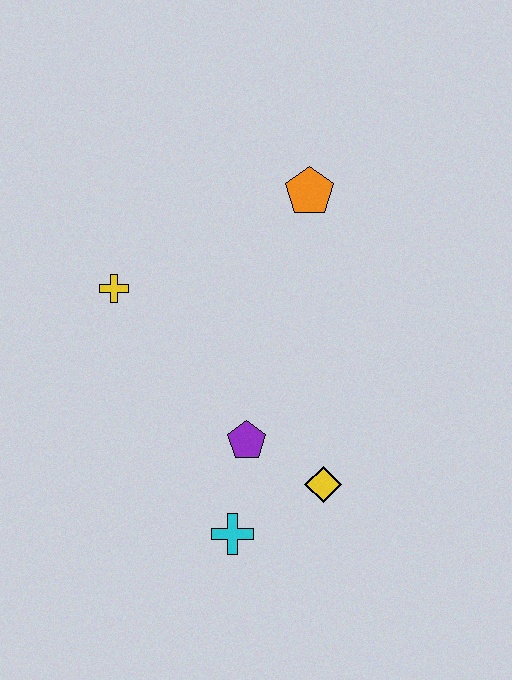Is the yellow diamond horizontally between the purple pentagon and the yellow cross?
No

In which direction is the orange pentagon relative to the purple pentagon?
The orange pentagon is above the purple pentagon.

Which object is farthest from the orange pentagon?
The cyan cross is farthest from the orange pentagon.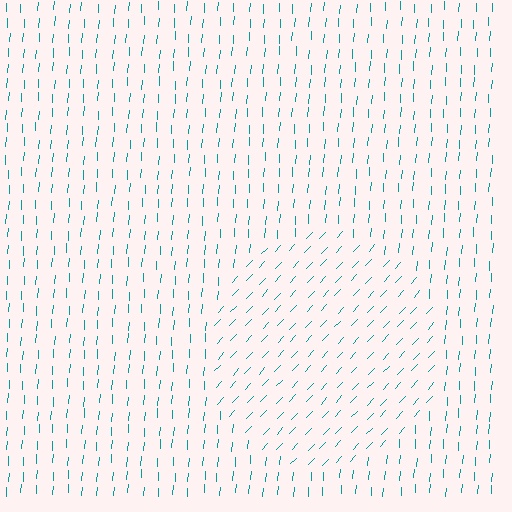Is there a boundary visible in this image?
Yes, there is a texture boundary formed by a change in line orientation.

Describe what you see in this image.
The image is filled with small teal line segments. A circle region in the image has lines oriented differently from the surrounding lines, creating a visible texture boundary.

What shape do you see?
I see a circle.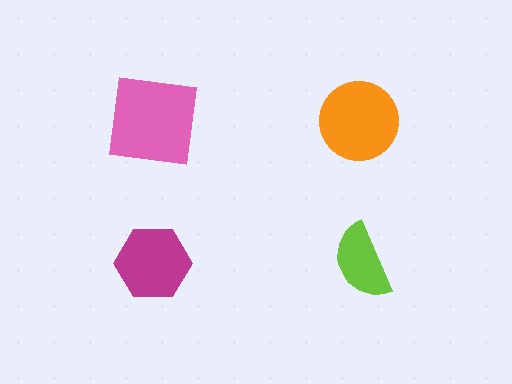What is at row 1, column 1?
A pink square.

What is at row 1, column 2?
An orange circle.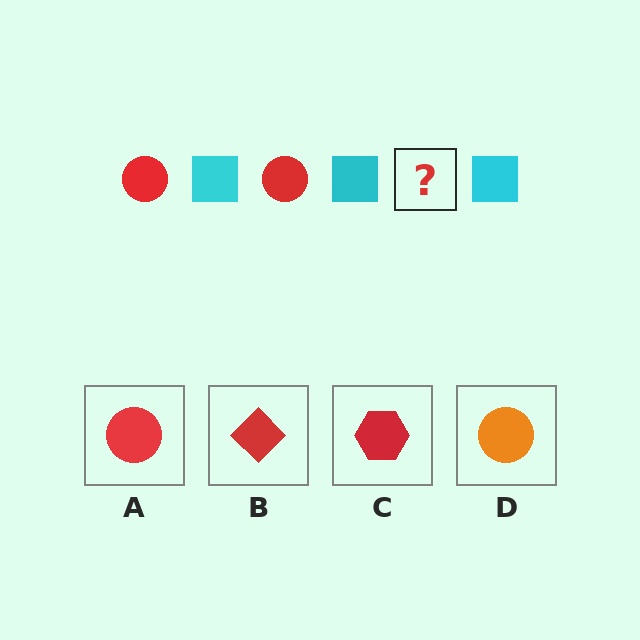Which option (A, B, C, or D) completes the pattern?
A.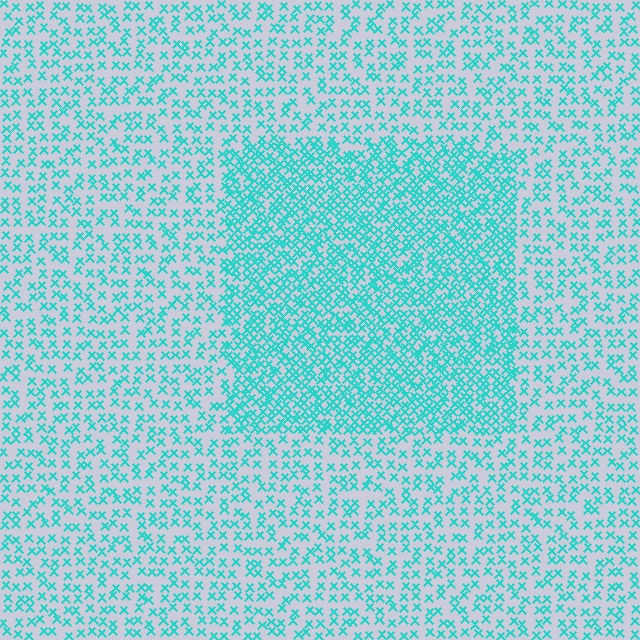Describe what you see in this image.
The image contains small cyan elements arranged at two different densities. A rectangle-shaped region is visible where the elements are more densely packed than the surrounding area.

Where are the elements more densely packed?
The elements are more densely packed inside the rectangle boundary.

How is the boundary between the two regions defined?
The boundary is defined by a change in element density (approximately 2.1x ratio). All elements are the same color, size, and shape.